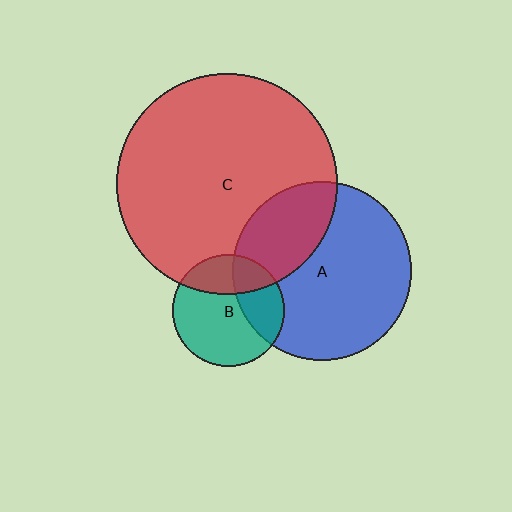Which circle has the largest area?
Circle C (red).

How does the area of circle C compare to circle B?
Approximately 3.9 times.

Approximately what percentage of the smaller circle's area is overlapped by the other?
Approximately 25%.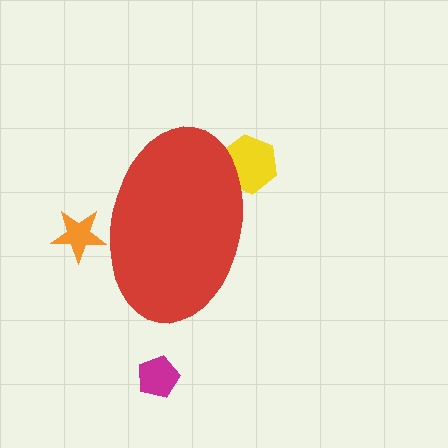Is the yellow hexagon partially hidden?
Yes, the yellow hexagon is partially hidden behind the red ellipse.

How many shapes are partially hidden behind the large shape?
2 shapes are partially hidden.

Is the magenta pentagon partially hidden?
No, the magenta pentagon is fully visible.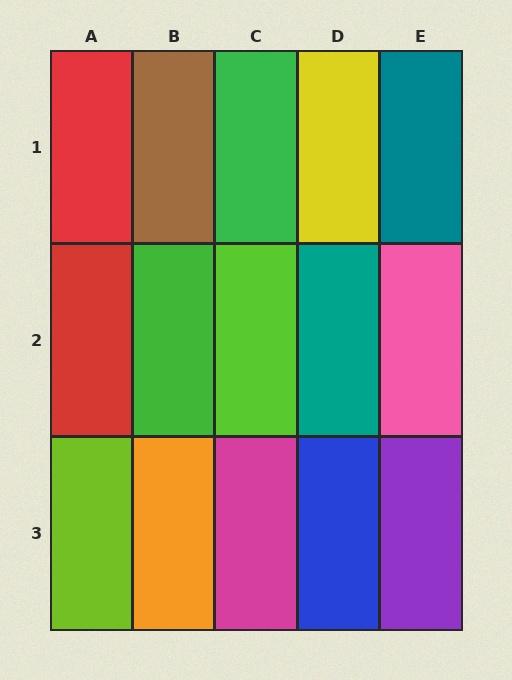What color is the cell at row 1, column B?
Brown.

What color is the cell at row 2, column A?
Red.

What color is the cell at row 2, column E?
Pink.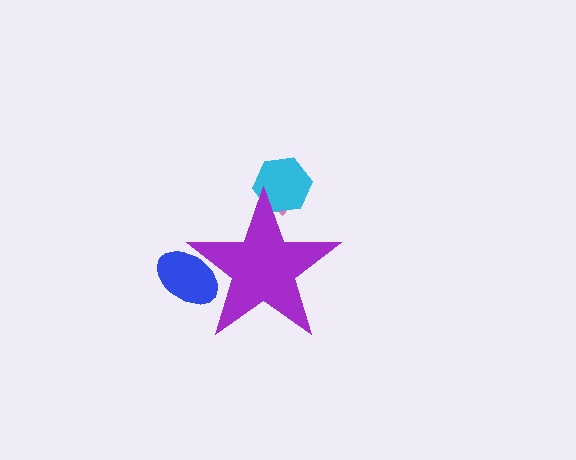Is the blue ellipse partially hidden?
Yes, the blue ellipse is partially hidden behind the purple star.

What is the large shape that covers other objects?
A purple star.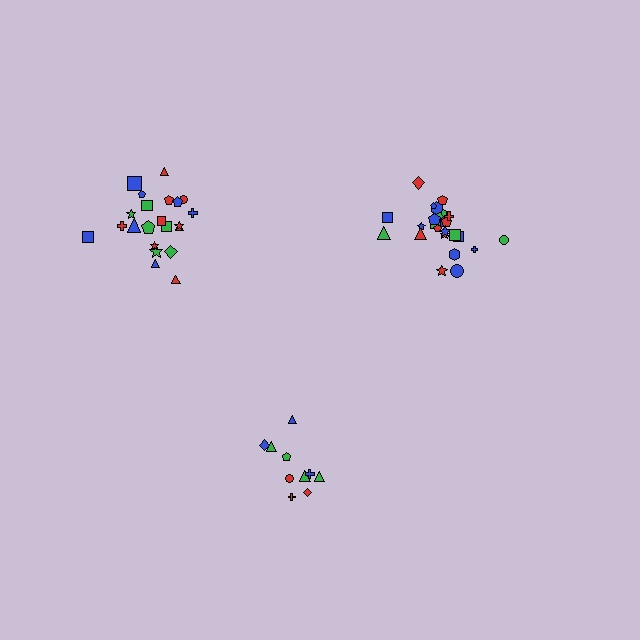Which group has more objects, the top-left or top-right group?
The top-right group.